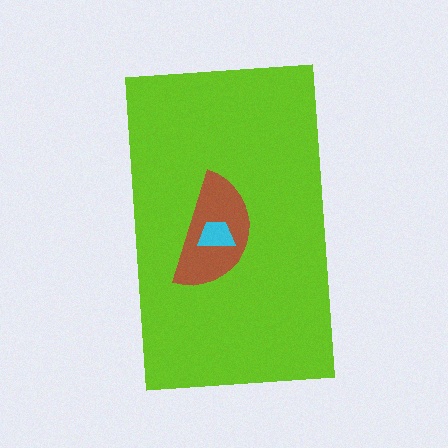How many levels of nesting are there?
3.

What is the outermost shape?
The lime rectangle.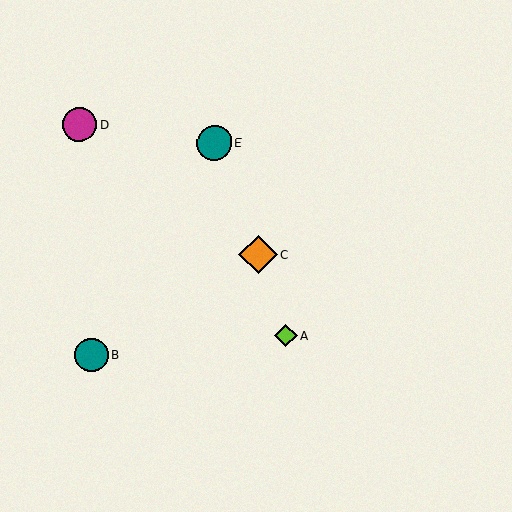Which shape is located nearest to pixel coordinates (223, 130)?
The teal circle (labeled E) at (214, 143) is nearest to that location.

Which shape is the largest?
The orange diamond (labeled C) is the largest.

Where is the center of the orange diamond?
The center of the orange diamond is at (258, 255).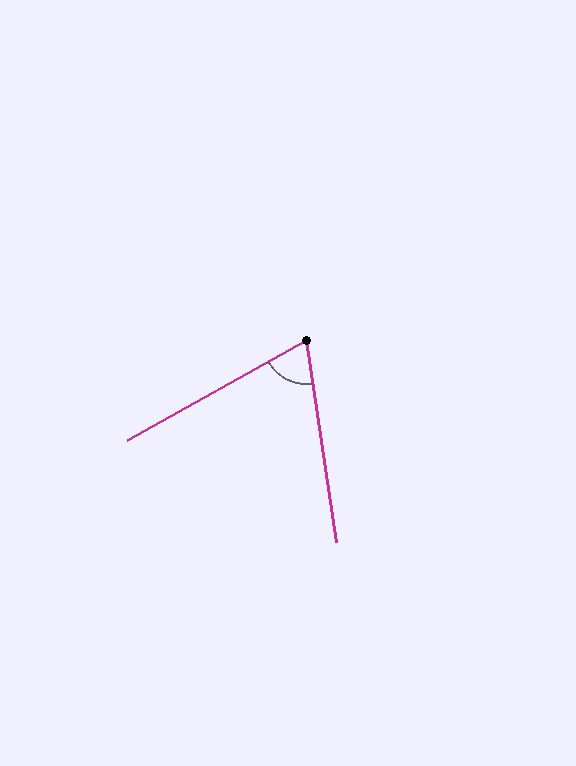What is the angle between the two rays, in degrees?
Approximately 69 degrees.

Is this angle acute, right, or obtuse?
It is acute.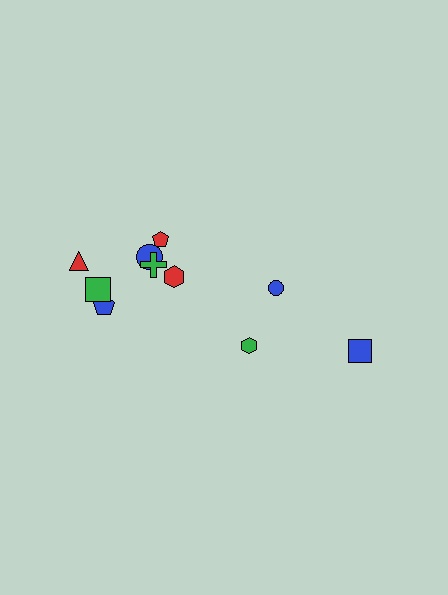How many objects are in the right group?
There are 3 objects.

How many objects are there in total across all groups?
There are 10 objects.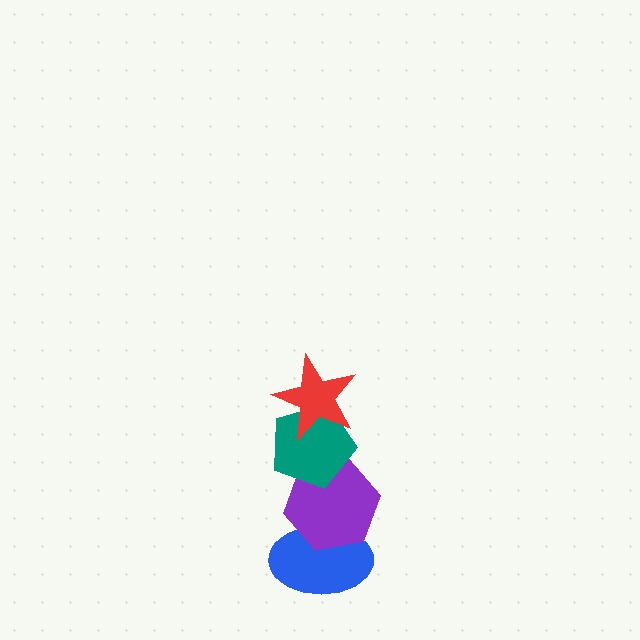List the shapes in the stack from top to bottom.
From top to bottom: the red star, the teal pentagon, the purple hexagon, the blue ellipse.